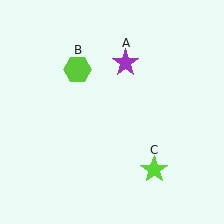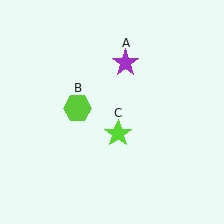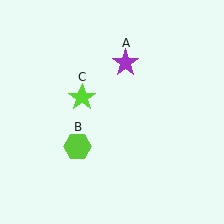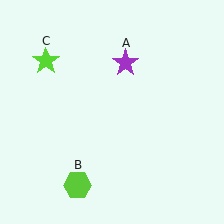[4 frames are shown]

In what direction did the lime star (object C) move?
The lime star (object C) moved up and to the left.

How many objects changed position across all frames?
2 objects changed position: lime hexagon (object B), lime star (object C).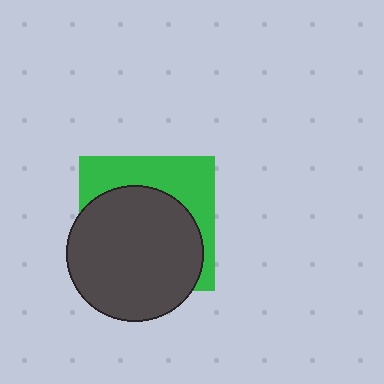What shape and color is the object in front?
The object in front is a dark gray circle.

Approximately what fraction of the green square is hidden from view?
Roughly 63% of the green square is hidden behind the dark gray circle.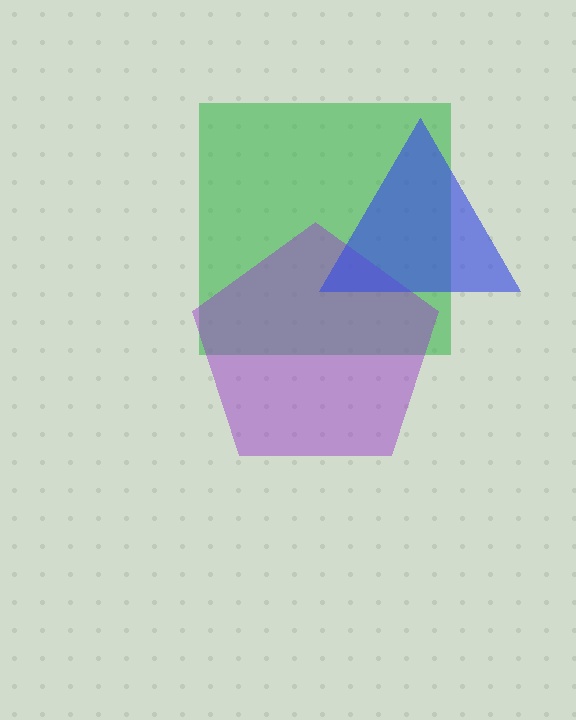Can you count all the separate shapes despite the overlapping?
Yes, there are 3 separate shapes.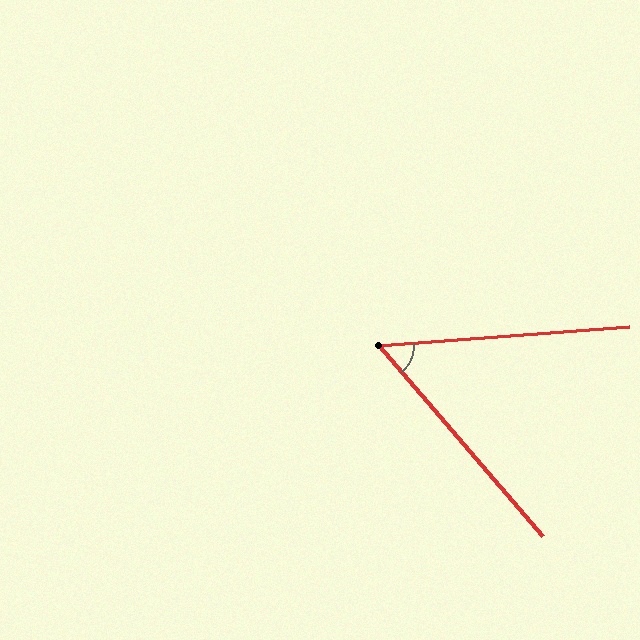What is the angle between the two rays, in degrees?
Approximately 54 degrees.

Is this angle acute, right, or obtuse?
It is acute.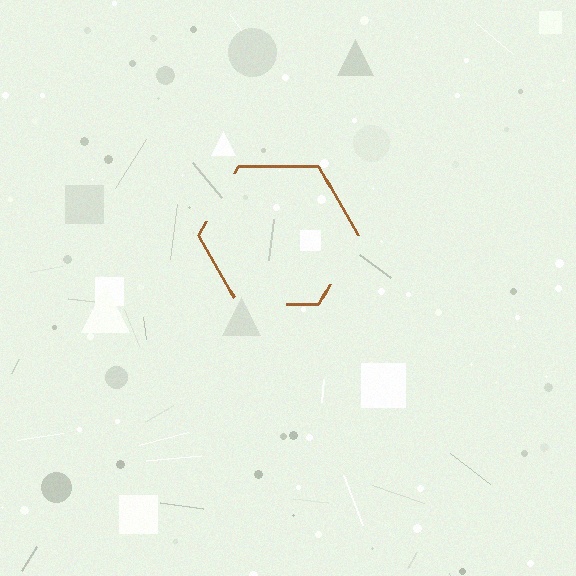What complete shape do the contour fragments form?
The contour fragments form a hexagon.